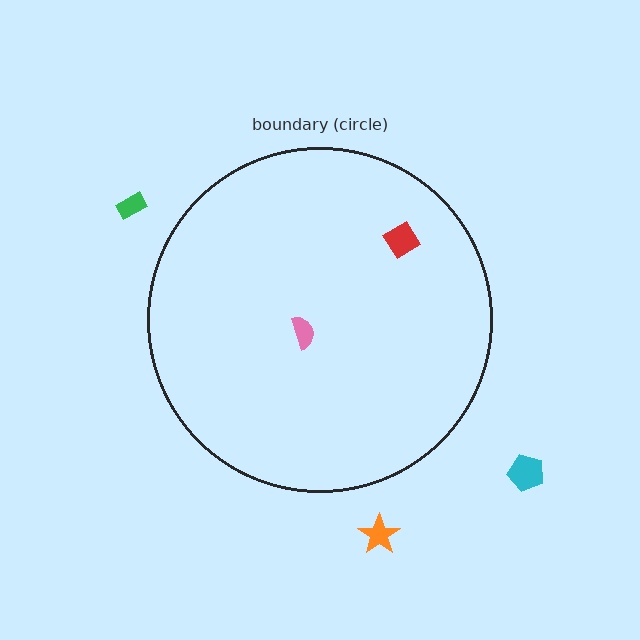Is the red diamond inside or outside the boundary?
Inside.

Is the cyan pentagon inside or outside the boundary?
Outside.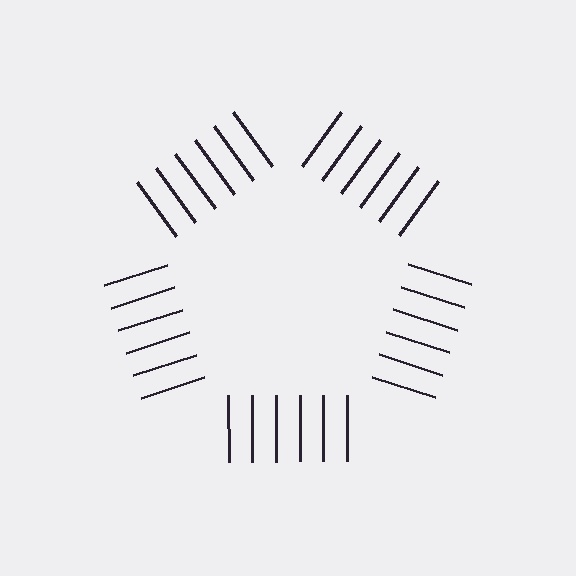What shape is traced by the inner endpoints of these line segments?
An illusory pentagon — the line segments terminate on its edges but no continuous stroke is drawn.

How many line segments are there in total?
30 — 6 along each of the 5 edges.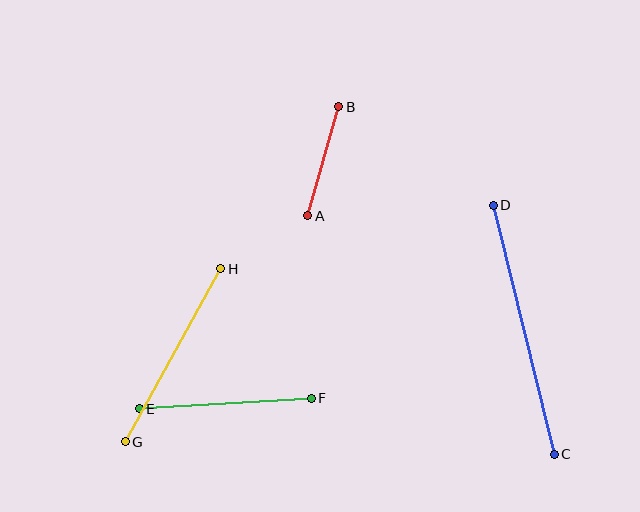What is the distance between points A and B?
The distance is approximately 114 pixels.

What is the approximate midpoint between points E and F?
The midpoint is at approximately (225, 404) pixels.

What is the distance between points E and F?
The distance is approximately 172 pixels.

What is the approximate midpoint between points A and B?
The midpoint is at approximately (323, 161) pixels.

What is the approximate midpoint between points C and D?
The midpoint is at approximately (524, 330) pixels.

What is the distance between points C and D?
The distance is approximately 256 pixels.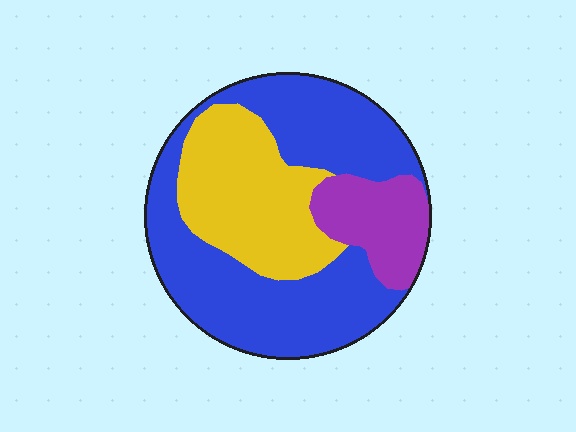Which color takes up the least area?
Purple, at roughly 15%.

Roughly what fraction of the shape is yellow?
Yellow covers around 30% of the shape.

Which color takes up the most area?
Blue, at roughly 55%.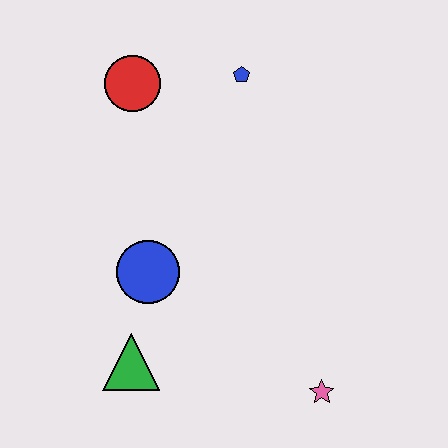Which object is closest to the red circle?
The blue pentagon is closest to the red circle.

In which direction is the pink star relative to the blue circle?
The pink star is to the right of the blue circle.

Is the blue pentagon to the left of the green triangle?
No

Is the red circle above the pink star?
Yes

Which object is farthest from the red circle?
The pink star is farthest from the red circle.